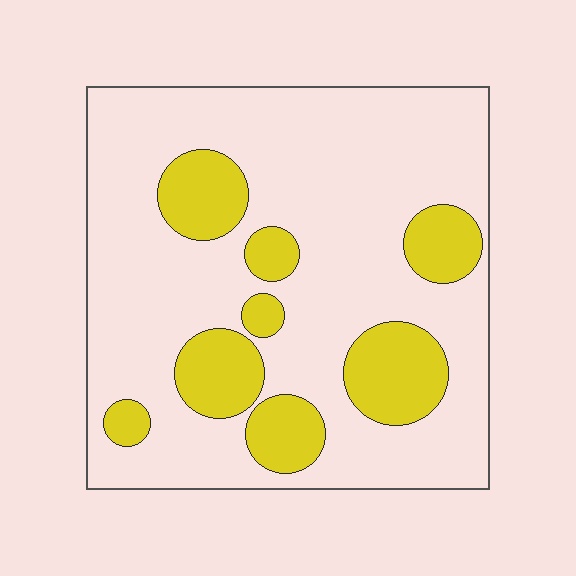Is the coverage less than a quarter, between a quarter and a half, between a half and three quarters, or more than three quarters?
Less than a quarter.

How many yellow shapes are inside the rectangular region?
8.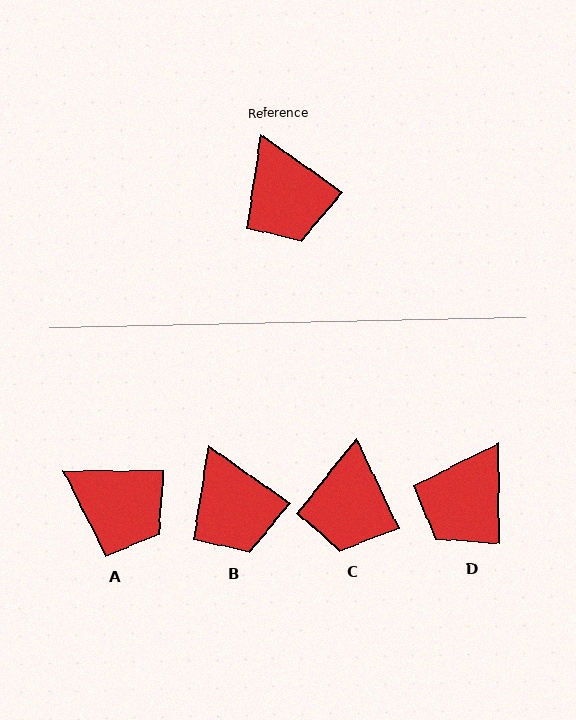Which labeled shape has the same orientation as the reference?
B.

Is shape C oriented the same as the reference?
No, it is off by about 29 degrees.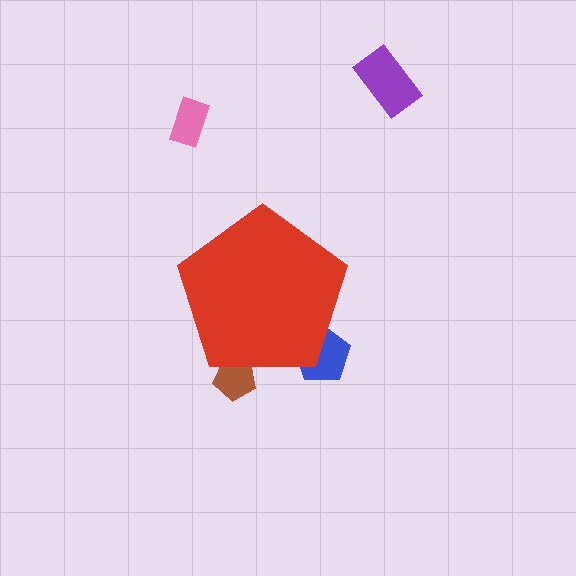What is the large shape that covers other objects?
A red pentagon.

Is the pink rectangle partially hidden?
No, the pink rectangle is fully visible.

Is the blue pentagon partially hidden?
Yes, the blue pentagon is partially hidden behind the red pentagon.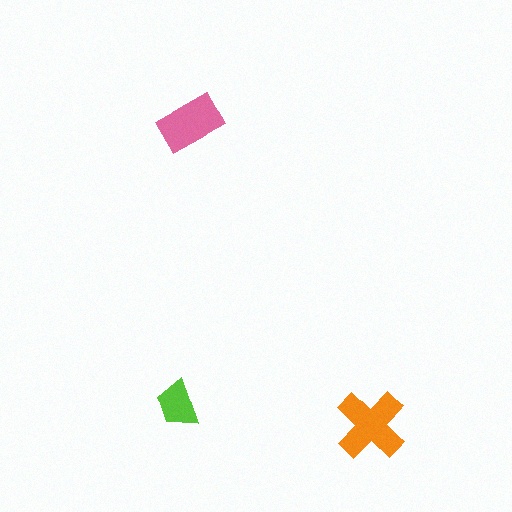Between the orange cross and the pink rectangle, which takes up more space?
The orange cross.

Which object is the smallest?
The lime trapezoid.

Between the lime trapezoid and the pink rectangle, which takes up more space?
The pink rectangle.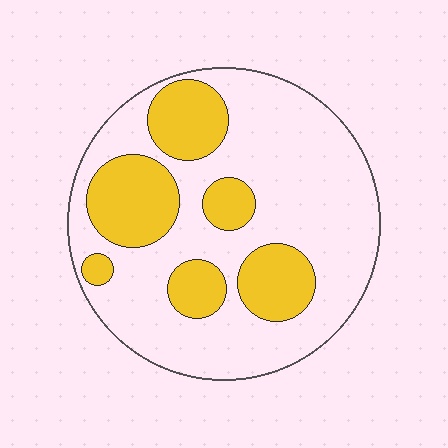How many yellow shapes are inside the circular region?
6.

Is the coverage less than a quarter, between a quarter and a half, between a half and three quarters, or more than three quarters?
Between a quarter and a half.